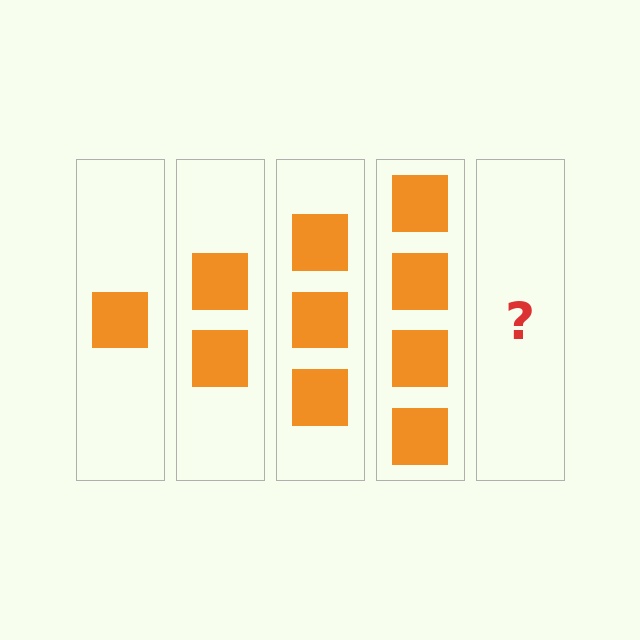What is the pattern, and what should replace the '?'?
The pattern is that each step adds one more square. The '?' should be 5 squares.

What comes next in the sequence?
The next element should be 5 squares.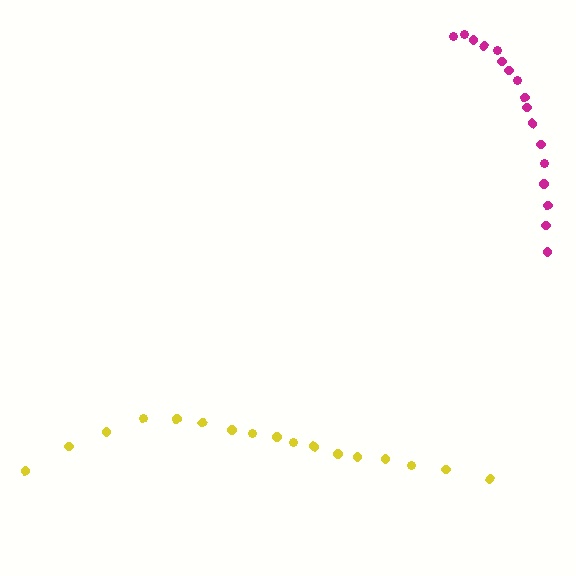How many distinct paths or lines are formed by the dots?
There are 2 distinct paths.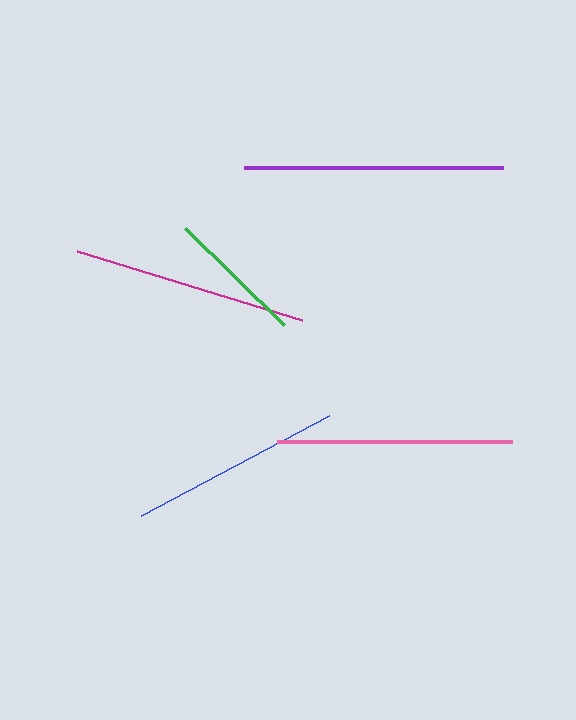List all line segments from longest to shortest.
From longest to shortest: purple, pink, magenta, blue, green.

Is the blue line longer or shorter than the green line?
The blue line is longer than the green line.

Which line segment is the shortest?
The green line is the shortest at approximately 139 pixels.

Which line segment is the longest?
The purple line is the longest at approximately 259 pixels.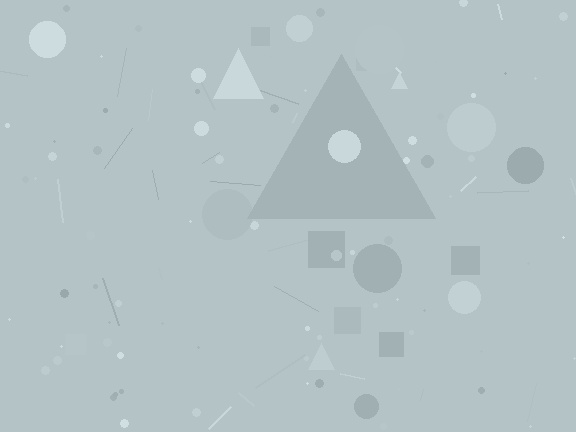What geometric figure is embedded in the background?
A triangle is embedded in the background.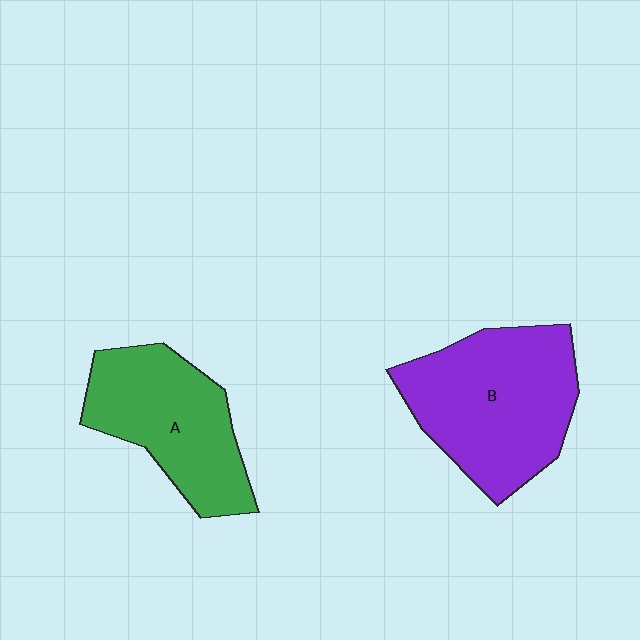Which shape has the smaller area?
Shape A (green).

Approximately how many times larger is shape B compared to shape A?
Approximately 1.3 times.